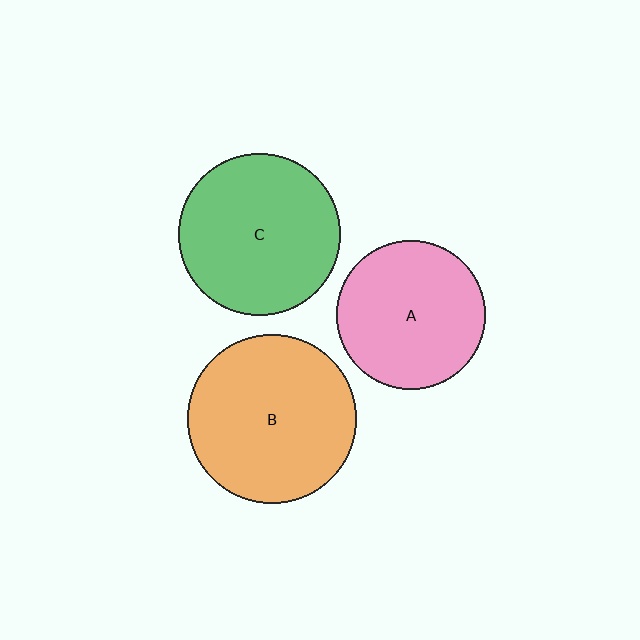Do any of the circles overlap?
No, none of the circles overlap.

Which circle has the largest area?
Circle B (orange).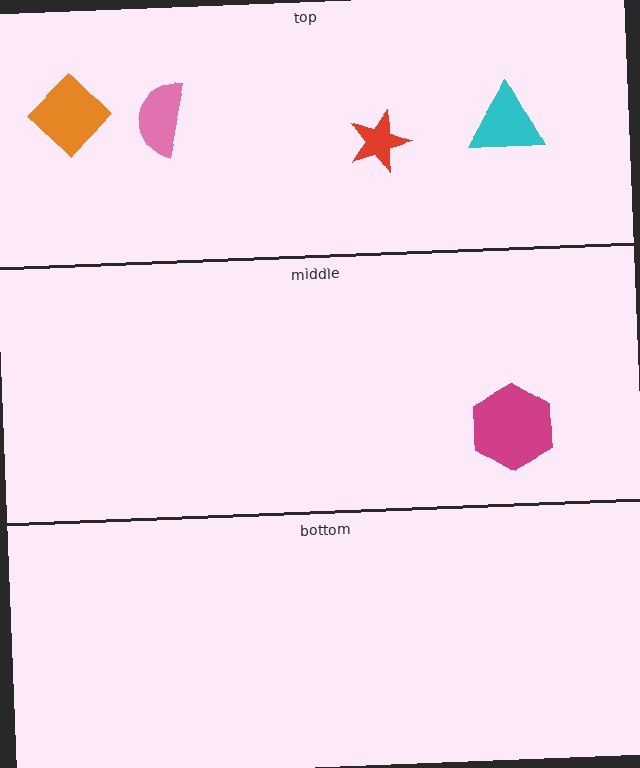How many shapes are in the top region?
4.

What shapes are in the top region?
The orange diamond, the cyan triangle, the pink semicircle, the red star.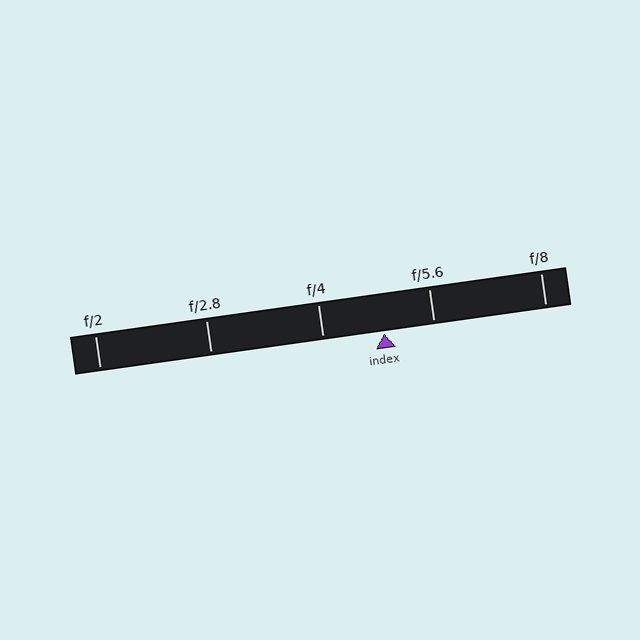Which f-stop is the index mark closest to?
The index mark is closest to f/5.6.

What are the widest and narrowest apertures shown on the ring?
The widest aperture shown is f/2 and the narrowest is f/8.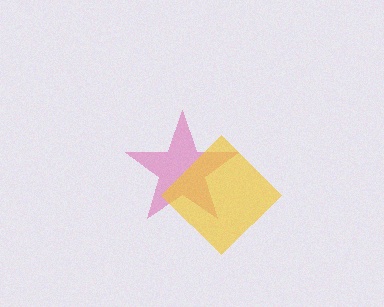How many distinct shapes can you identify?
There are 2 distinct shapes: a magenta star, a yellow diamond.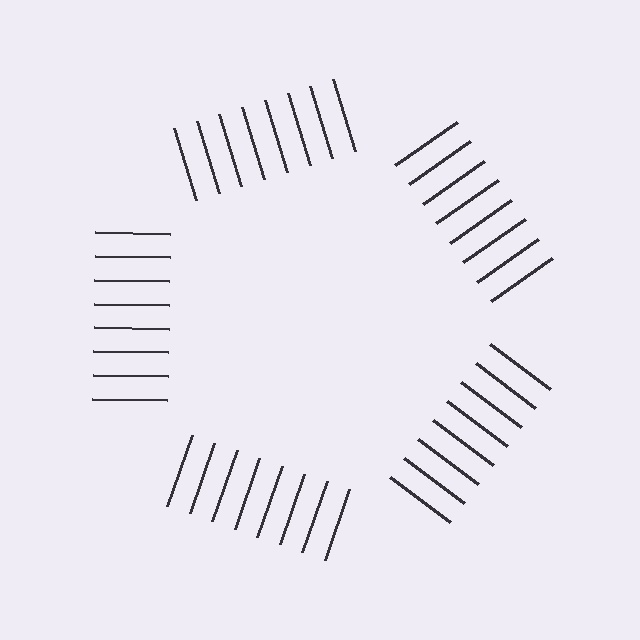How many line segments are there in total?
40 — 8 along each of the 5 edges.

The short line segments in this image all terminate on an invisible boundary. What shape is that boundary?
An illusory pentagon — the line segments terminate on its edges but no continuous stroke is drawn.